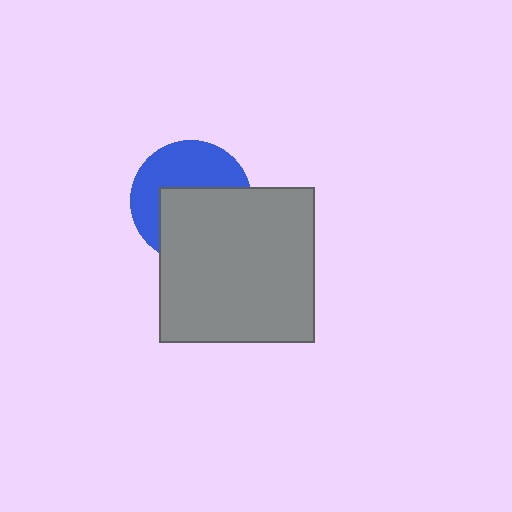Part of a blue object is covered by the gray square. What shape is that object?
It is a circle.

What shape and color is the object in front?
The object in front is a gray square.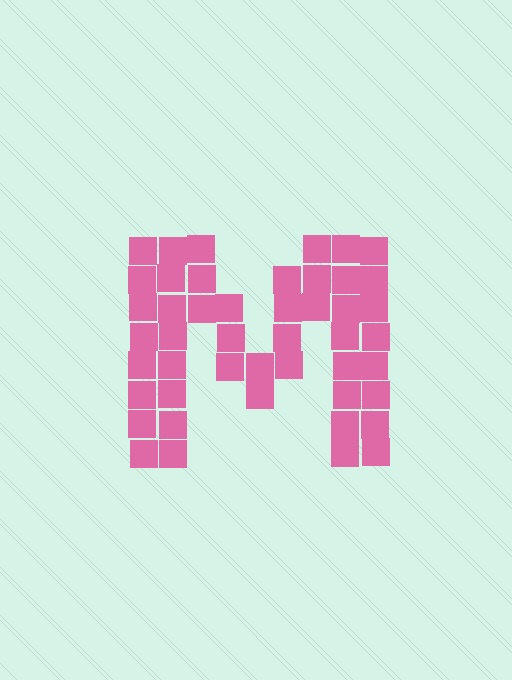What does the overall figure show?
The overall figure shows the letter M.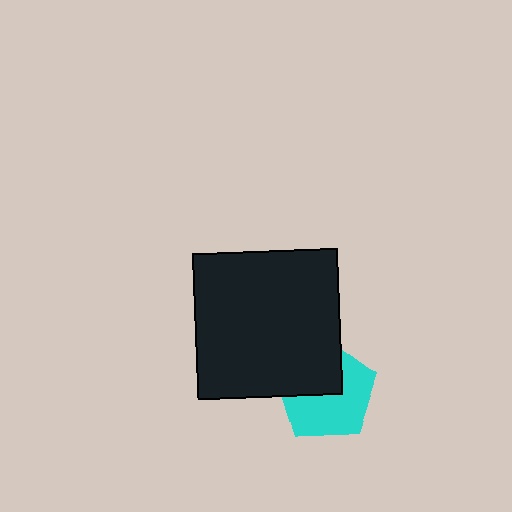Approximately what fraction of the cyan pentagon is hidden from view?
Roughly 40% of the cyan pentagon is hidden behind the black square.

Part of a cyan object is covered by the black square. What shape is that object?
It is a pentagon.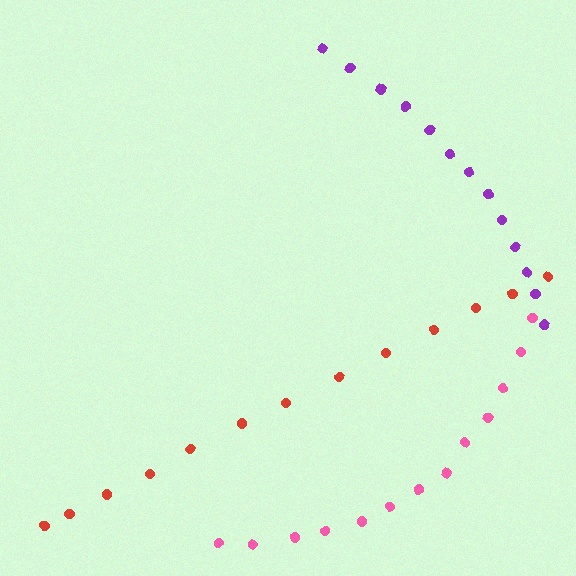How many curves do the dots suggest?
There are 3 distinct paths.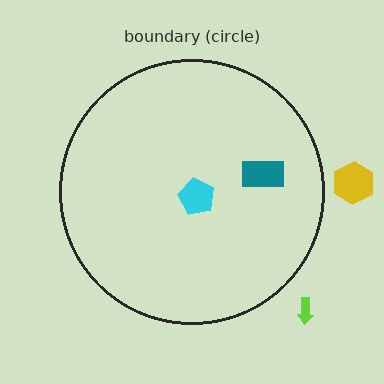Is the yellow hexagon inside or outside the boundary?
Outside.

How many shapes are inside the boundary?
2 inside, 2 outside.